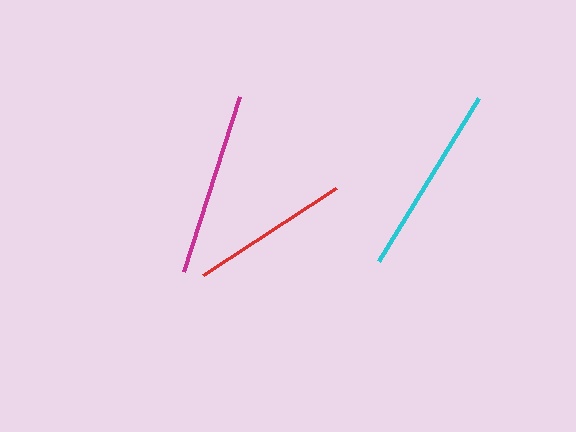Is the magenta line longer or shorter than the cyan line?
The cyan line is longer than the magenta line.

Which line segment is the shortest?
The red line is the shortest at approximately 159 pixels.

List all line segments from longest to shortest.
From longest to shortest: cyan, magenta, red.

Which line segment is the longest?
The cyan line is the longest at approximately 191 pixels.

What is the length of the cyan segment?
The cyan segment is approximately 191 pixels long.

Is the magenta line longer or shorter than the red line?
The magenta line is longer than the red line.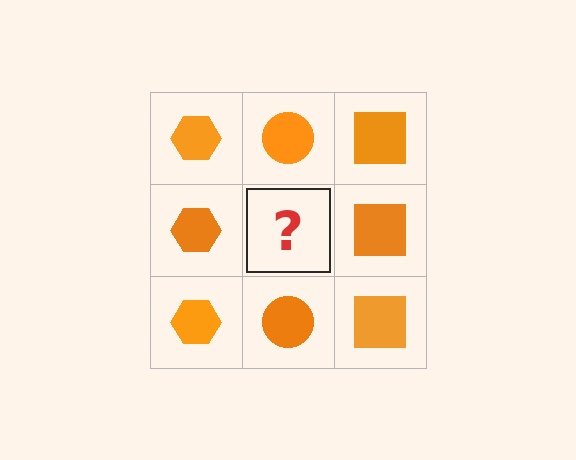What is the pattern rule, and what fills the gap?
The rule is that each column has a consistent shape. The gap should be filled with an orange circle.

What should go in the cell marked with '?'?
The missing cell should contain an orange circle.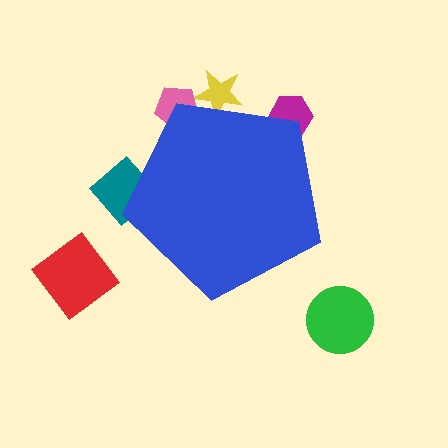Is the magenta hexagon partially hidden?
Yes, the magenta hexagon is partially hidden behind the blue pentagon.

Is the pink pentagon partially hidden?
Yes, the pink pentagon is partially hidden behind the blue pentagon.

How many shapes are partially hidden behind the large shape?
4 shapes are partially hidden.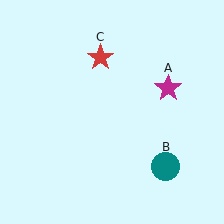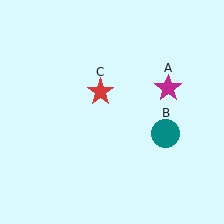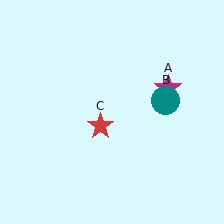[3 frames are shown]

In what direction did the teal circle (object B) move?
The teal circle (object B) moved up.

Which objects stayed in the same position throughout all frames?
Magenta star (object A) remained stationary.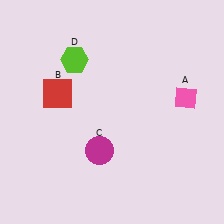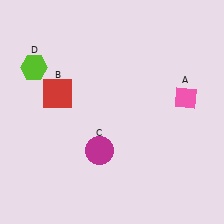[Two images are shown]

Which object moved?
The lime hexagon (D) moved left.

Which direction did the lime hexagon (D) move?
The lime hexagon (D) moved left.